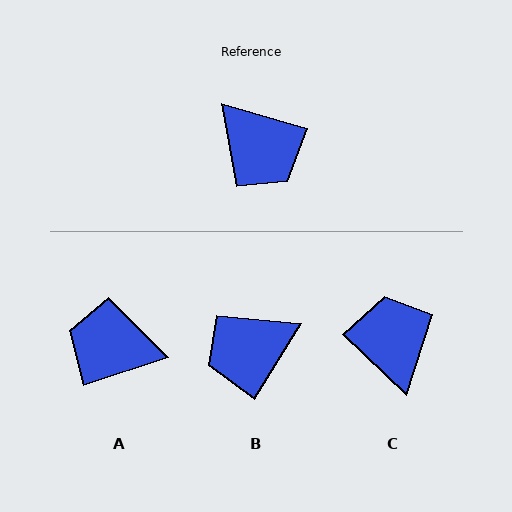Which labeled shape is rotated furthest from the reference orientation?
C, about 152 degrees away.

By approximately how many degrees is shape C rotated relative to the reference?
Approximately 152 degrees counter-clockwise.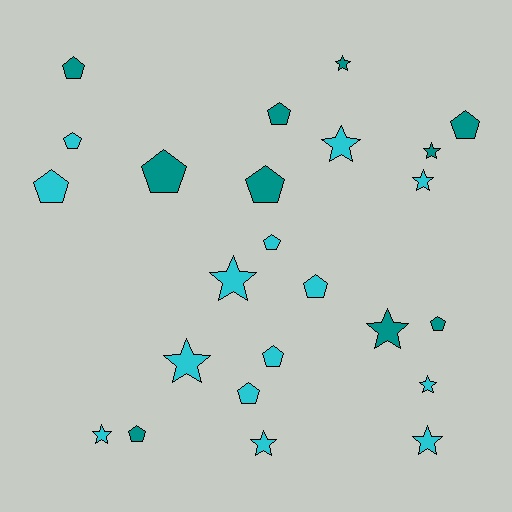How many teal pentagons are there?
There are 7 teal pentagons.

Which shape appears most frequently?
Pentagon, with 13 objects.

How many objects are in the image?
There are 24 objects.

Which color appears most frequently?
Cyan, with 14 objects.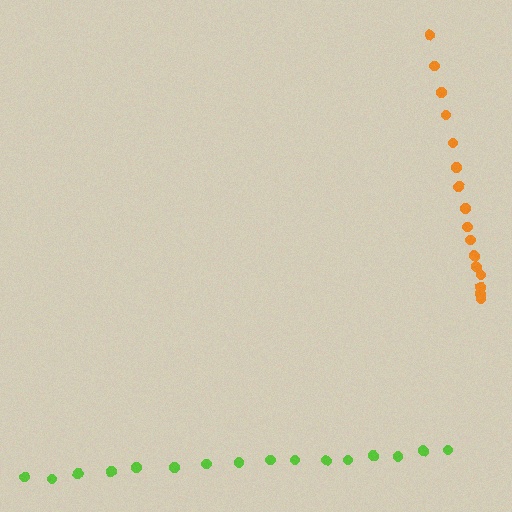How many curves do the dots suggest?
There are 2 distinct paths.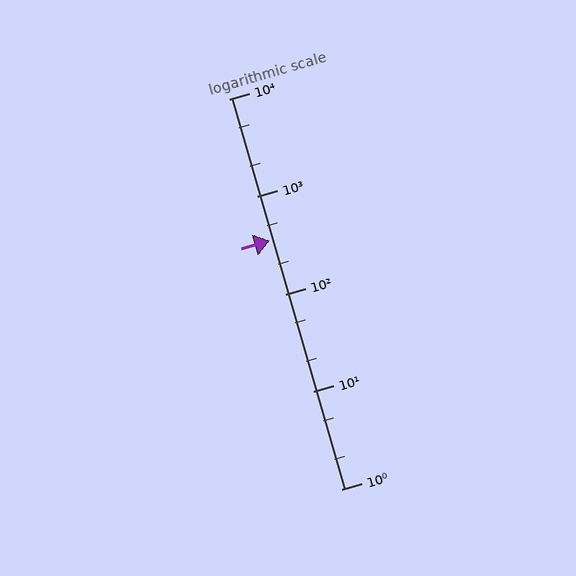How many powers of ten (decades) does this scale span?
The scale spans 4 decades, from 1 to 10000.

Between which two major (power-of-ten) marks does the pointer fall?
The pointer is between 100 and 1000.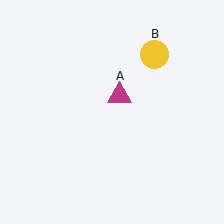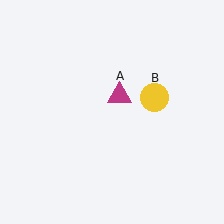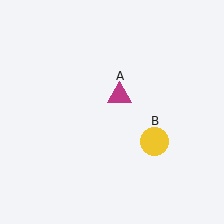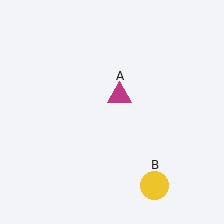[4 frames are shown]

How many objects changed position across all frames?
1 object changed position: yellow circle (object B).